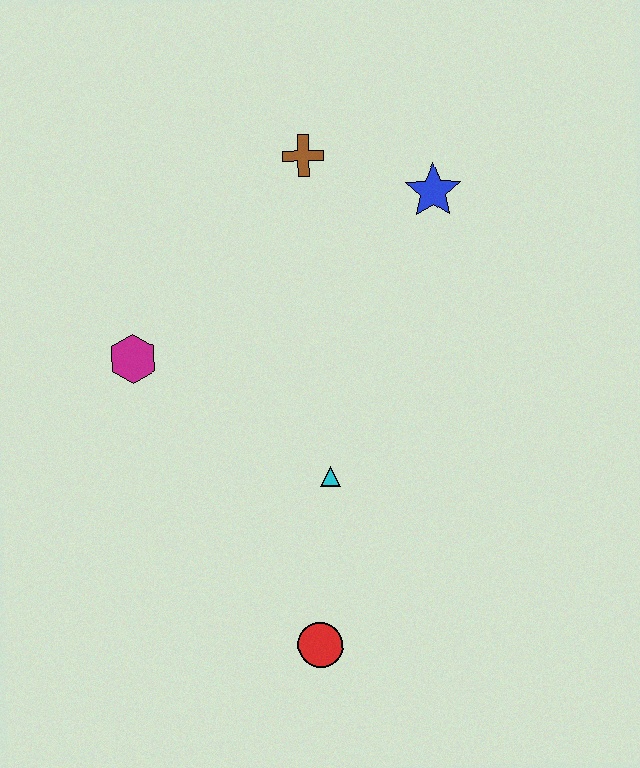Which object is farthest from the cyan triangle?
The brown cross is farthest from the cyan triangle.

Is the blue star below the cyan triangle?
No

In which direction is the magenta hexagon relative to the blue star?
The magenta hexagon is to the left of the blue star.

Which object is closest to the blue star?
The brown cross is closest to the blue star.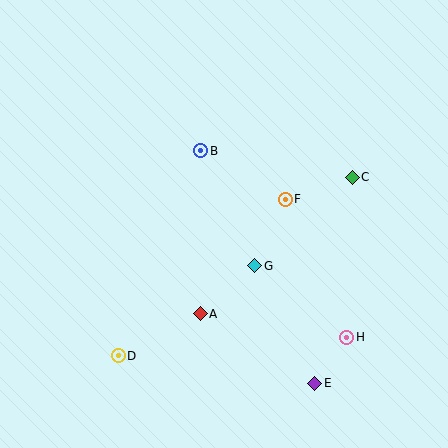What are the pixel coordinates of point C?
Point C is at (352, 177).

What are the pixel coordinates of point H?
Point H is at (346, 337).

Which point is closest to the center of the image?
Point G at (255, 266) is closest to the center.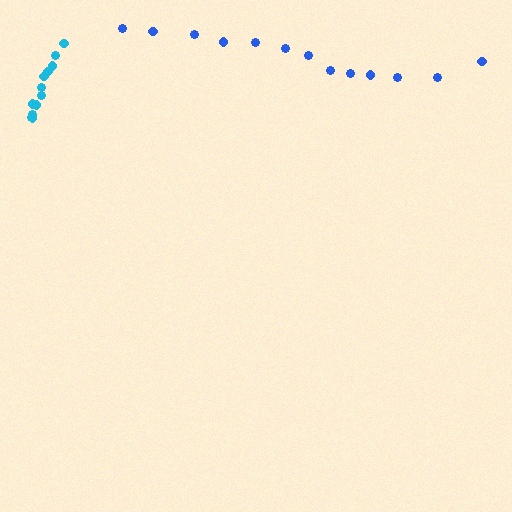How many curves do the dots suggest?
There are 2 distinct paths.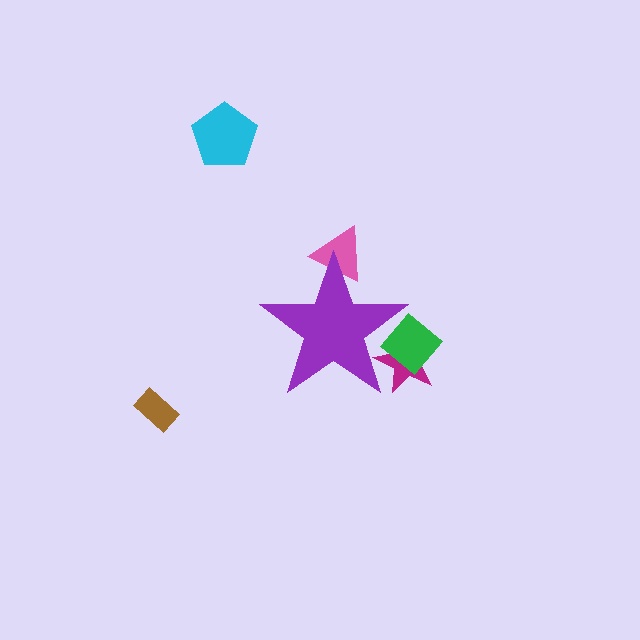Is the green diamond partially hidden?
Yes, the green diamond is partially hidden behind the purple star.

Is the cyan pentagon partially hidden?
No, the cyan pentagon is fully visible.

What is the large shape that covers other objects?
A purple star.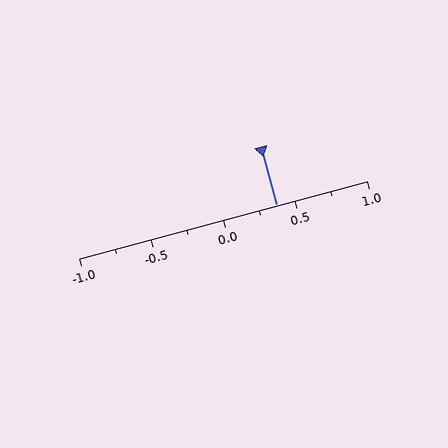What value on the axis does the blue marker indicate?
The marker indicates approximately 0.38.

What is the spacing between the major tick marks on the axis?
The major ticks are spaced 0.5 apart.